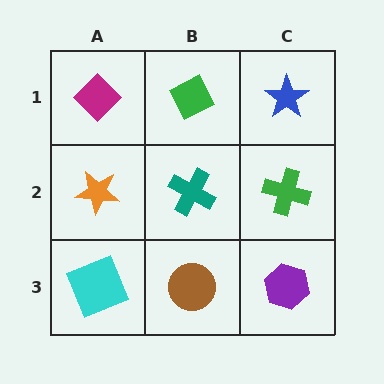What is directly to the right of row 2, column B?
A green cross.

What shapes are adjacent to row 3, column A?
An orange star (row 2, column A), a brown circle (row 3, column B).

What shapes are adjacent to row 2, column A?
A magenta diamond (row 1, column A), a cyan square (row 3, column A), a teal cross (row 2, column B).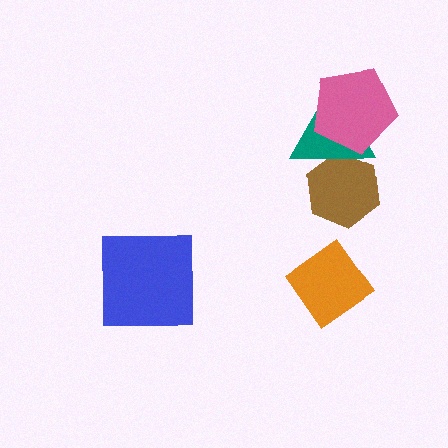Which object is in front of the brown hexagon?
The teal triangle is in front of the brown hexagon.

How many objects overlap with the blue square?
0 objects overlap with the blue square.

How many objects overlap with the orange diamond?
0 objects overlap with the orange diamond.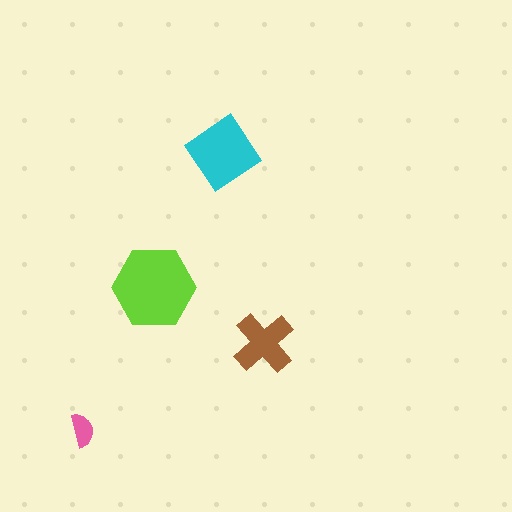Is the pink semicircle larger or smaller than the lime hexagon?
Smaller.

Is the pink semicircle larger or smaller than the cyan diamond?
Smaller.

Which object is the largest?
The lime hexagon.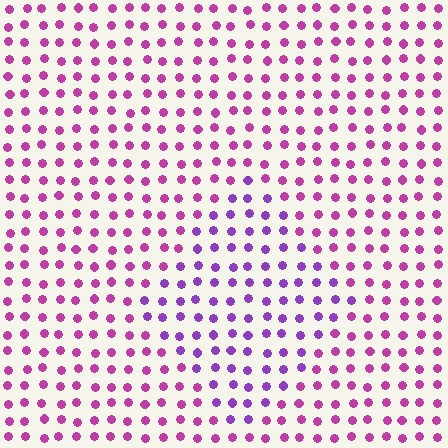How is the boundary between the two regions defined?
The boundary is defined purely by a slight shift in hue (about 35 degrees). Spacing, size, and orientation are identical on both sides.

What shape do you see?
I see a diamond.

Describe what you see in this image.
The image is filled with small magenta elements in a uniform arrangement. A diamond-shaped region is visible where the elements are tinted to a slightly different hue, forming a subtle color boundary.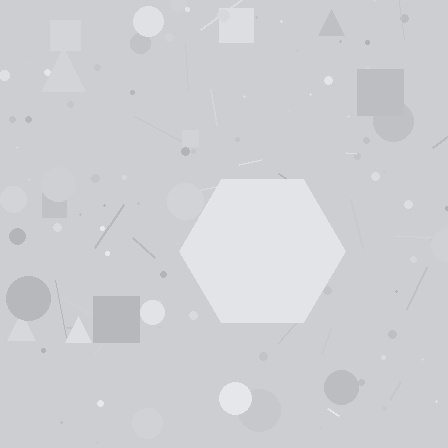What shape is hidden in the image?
A hexagon is hidden in the image.